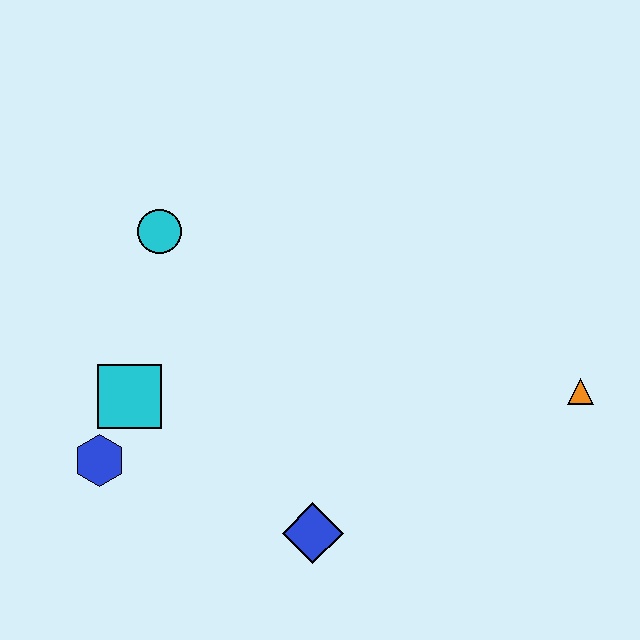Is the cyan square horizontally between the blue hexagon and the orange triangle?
Yes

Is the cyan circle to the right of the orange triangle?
No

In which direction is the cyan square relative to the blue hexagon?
The cyan square is above the blue hexagon.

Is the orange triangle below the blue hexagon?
No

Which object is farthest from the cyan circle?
The orange triangle is farthest from the cyan circle.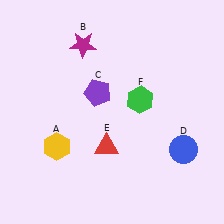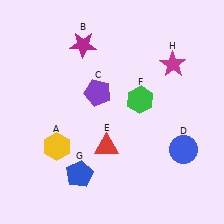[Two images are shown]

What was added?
A blue pentagon (G), a magenta star (H) were added in Image 2.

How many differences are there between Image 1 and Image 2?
There are 2 differences between the two images.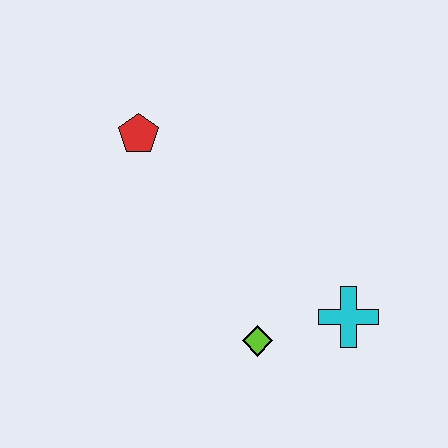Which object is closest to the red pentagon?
The lime diamond is closest to the red pentagon.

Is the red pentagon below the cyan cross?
No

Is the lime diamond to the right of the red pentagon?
Yes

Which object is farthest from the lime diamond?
The red pentagon is farthest from the lime diamond.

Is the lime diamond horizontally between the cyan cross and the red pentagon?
Yes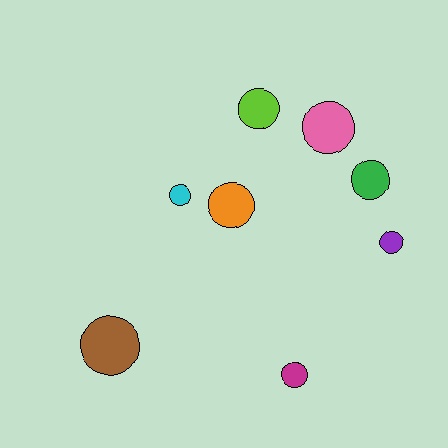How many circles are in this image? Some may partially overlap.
There are 8 circles.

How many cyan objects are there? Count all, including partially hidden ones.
There is 1 cyan object.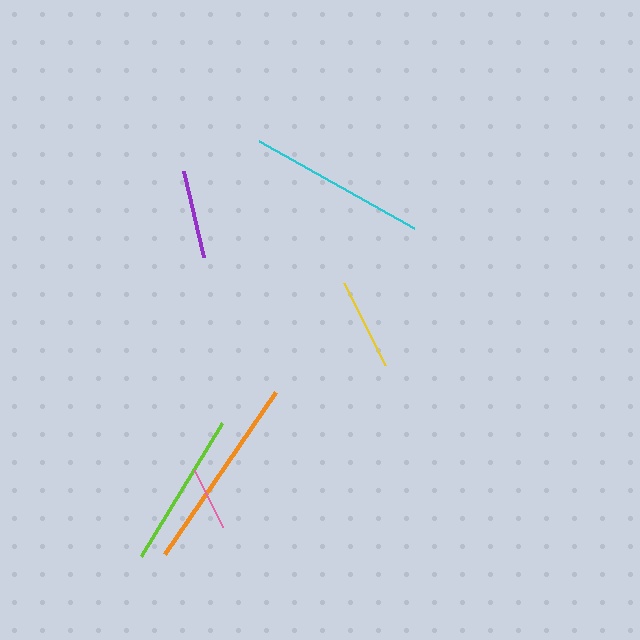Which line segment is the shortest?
The pink line is the shortest at approximately 64 pixels.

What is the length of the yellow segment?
The yellow segment is approximately 91 pixels long.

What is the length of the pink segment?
The pink segment is approximately 64 pixels long.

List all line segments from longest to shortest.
From longest to shortest: orange, cyan, lime, yellow, purple, pink.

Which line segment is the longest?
The orange line is the longest at approximately 197 pixels.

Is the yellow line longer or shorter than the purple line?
The yellow line is longer than the purple line.